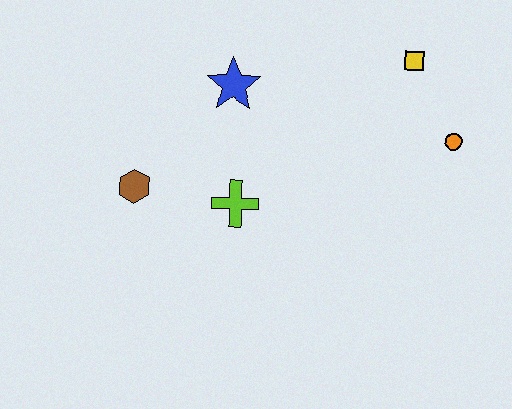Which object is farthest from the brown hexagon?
The orange circle is farthest from the brown hexagon.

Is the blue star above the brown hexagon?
Yes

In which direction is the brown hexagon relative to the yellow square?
The brown hexagon is to the left of the yellow square.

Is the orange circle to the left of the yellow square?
No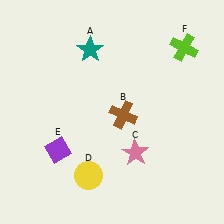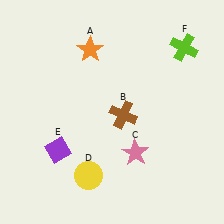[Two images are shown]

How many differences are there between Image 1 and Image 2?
There is 1 difference between the two images.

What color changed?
The star (A) changed from teal in Image 1 to orange in Image 2.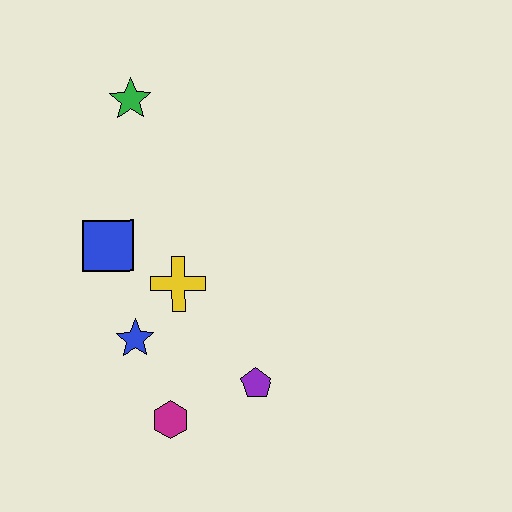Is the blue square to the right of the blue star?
No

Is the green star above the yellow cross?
Yes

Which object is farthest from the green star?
The magenta hexagon is farthest from the green star.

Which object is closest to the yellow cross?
The blue star is closest to the yellow cross.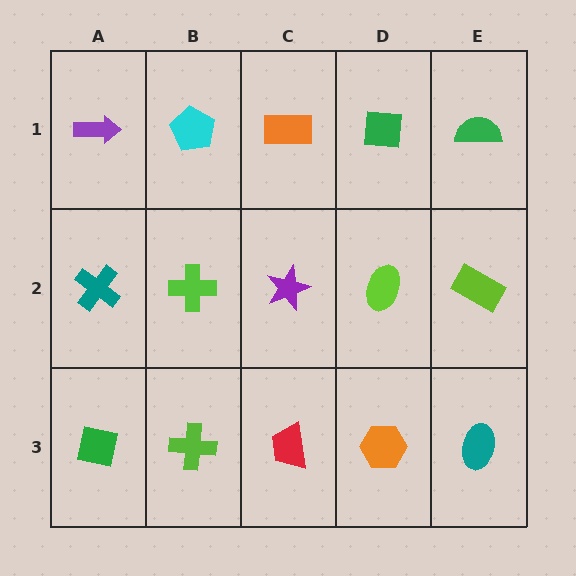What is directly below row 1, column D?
A lime ellipse.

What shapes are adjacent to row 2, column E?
A green semicircle (row 1, column E), a teal ellipse (row 3, column E), a lime ellipse (row 2, column D).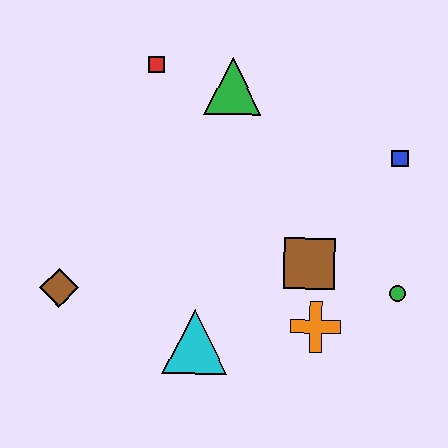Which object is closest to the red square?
The green triangle is closest to the red square.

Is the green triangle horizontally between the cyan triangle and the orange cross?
Yes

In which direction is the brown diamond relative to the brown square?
The brown diamond is to the left of the brown square.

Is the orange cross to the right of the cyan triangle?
Yes